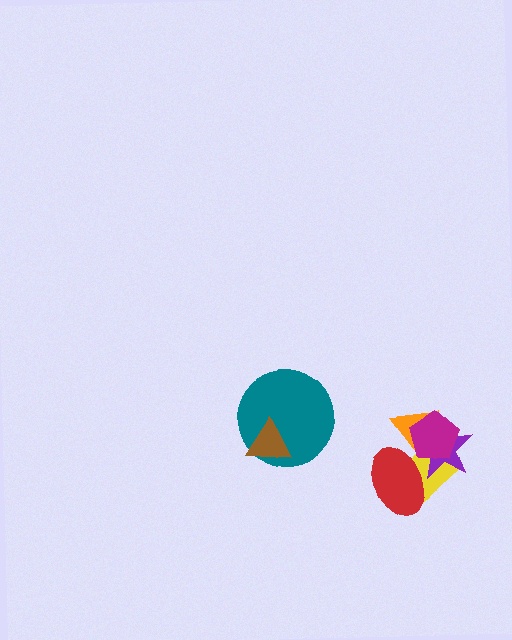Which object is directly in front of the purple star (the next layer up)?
The orange triangle is directly in front of the purple star.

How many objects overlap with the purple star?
4 objects overlap with the purple star.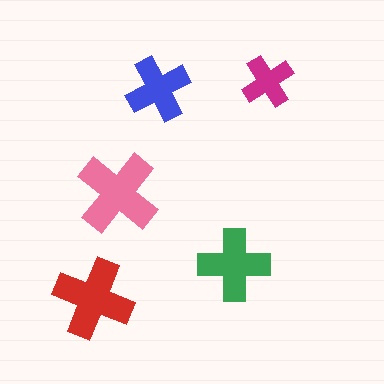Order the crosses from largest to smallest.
the pink one, the red one, the green one, the blue one, the magenta one.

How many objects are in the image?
There are 5 objects in the image.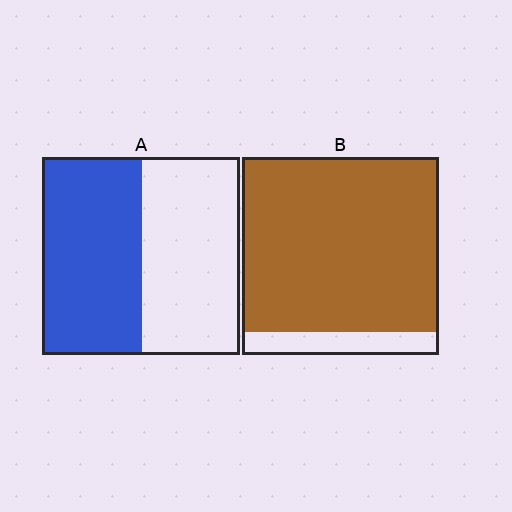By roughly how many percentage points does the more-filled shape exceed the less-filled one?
By roughly 40 percentage points (B over A).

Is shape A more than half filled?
Roughly half.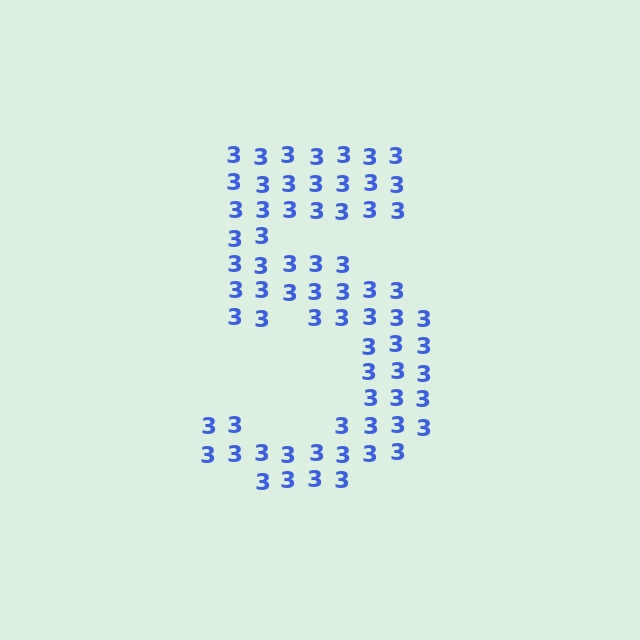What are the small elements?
The small elements are digit 3's.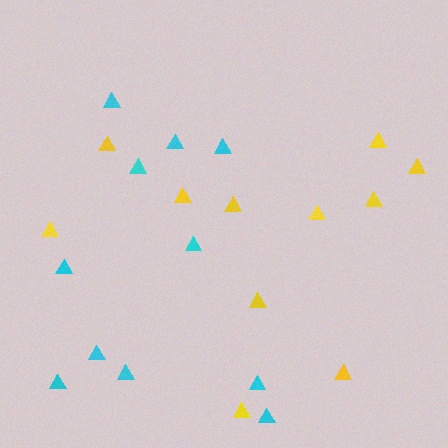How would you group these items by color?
There are 2 groups: one group of cyan triangles (11) and one group of yellow triangles (11).